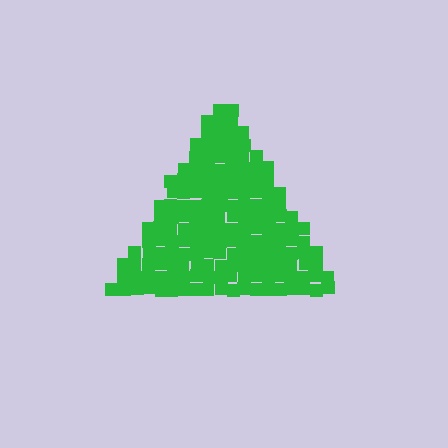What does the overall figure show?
The overall figure shows a triangle.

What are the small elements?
The small elements are squares.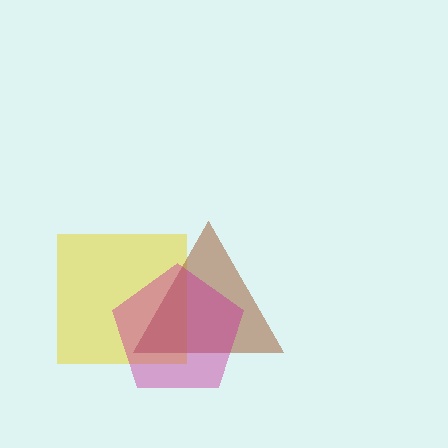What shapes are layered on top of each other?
The layered shapes are: a yellow square, a brown triangle, a magenta pentagon.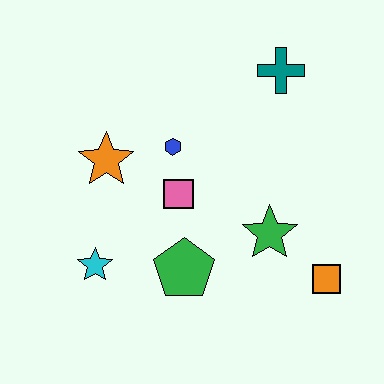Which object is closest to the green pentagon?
The pink square is closest to the green pentagon.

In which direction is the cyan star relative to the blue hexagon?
The cyan star is below the blue hexagon.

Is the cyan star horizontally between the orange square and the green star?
No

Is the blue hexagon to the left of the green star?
Yes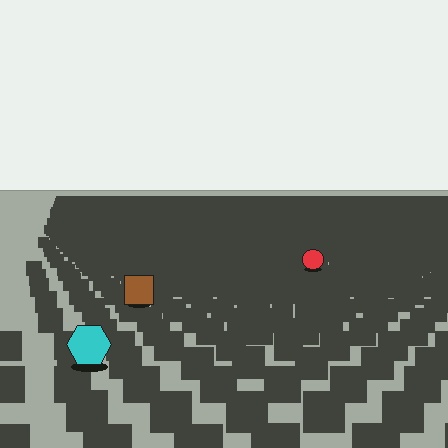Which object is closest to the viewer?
The cyan hexagon is closest. The texture marks near it are larger and more spread out.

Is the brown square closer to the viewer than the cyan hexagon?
No. The cyan hexagon is closer — you can tell from the texture gradient: the ground texture is coarser near it.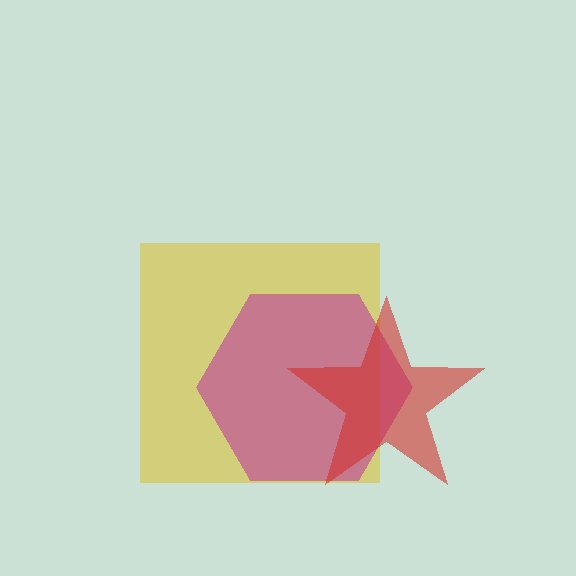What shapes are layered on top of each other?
The layered shapes are: a yellow square, a magenta hexagon, a red star.